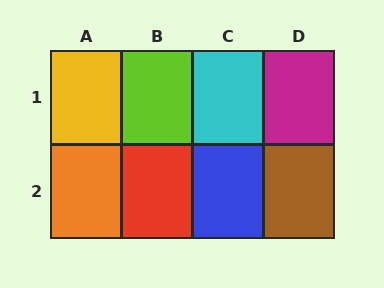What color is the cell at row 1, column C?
Cyan.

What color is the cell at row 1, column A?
Yellow.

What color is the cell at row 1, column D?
Magenta.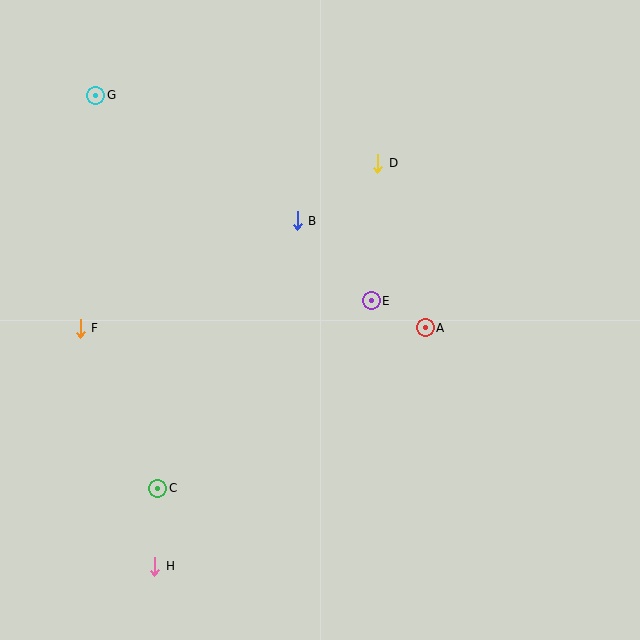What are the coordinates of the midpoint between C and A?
The midpoint between C and A is at (291, 408).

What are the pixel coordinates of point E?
Point E is at (371, 301).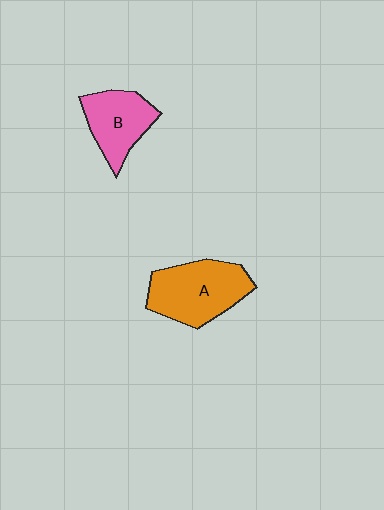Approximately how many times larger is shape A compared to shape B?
Approximately 1.4 times.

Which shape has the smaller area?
Shape B (pink).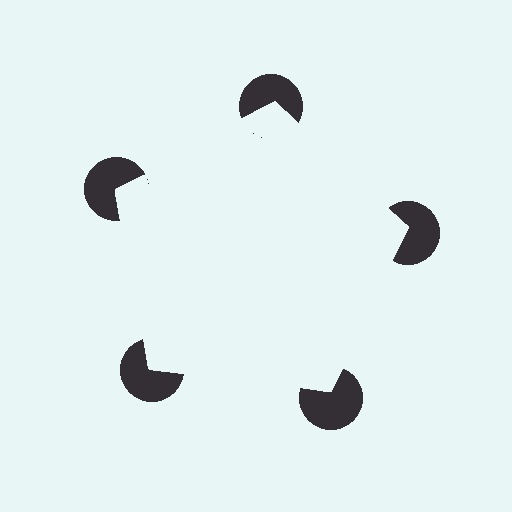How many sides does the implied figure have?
5 sides.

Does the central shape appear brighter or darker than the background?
It typically appears slightly brighter than the background, even though no actual brightness change is drawn.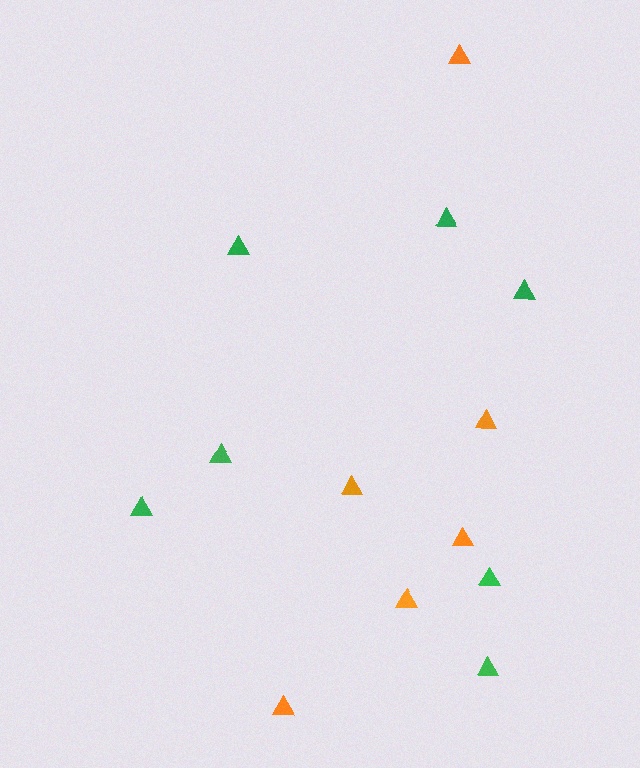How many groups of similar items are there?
There are 2 groups: one group of green triangles (7) and one group of orange triangles (6).